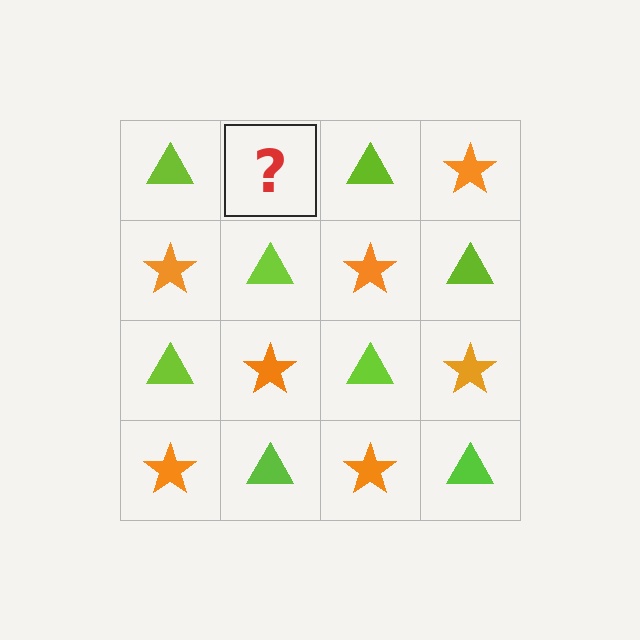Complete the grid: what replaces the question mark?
The question mark should be replaced with an orange star.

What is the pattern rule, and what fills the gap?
The rule is that it alternates lime triangle and orange star in a checkerboard pattern. The gap should be filled with an orange star.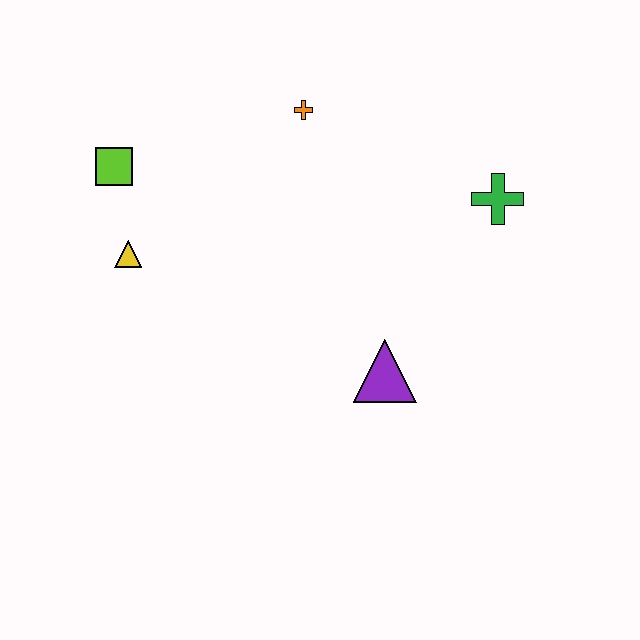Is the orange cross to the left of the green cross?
Yes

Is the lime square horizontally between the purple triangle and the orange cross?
No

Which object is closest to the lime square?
The yellow triangle is closest to the lime square.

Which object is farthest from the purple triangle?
The lime square is farthest from the purple triangle.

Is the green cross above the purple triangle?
Yes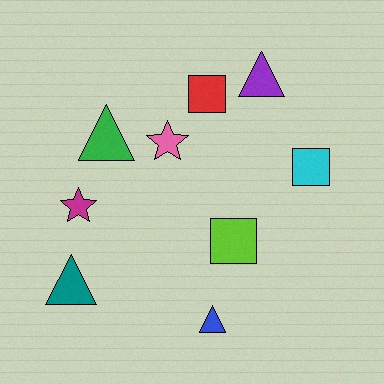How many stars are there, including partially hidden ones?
There are 2 stars.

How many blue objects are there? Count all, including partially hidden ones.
There is 1 blue object.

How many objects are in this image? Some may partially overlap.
There are 9 objects.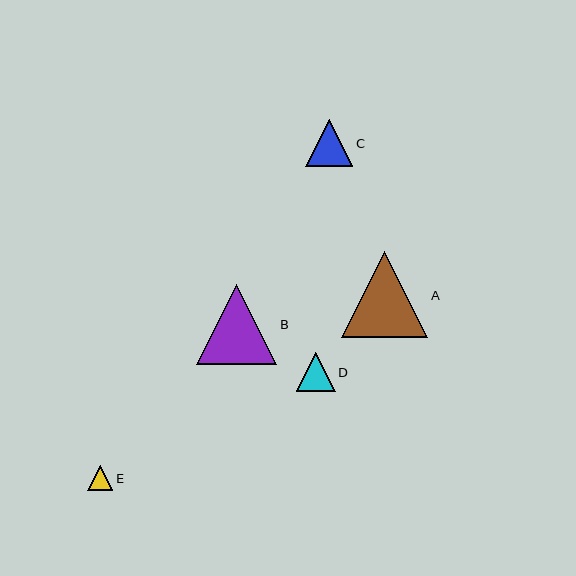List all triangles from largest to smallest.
From largest to smallest: A, B, C, D, E.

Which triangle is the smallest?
Triangle E is the smallest with a size of approximately 26 pixels.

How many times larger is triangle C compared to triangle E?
Triangle C is approximately 1.8 times the size of triangle E.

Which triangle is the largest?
Triangle A is the largest with a size of approximately 86 pixels.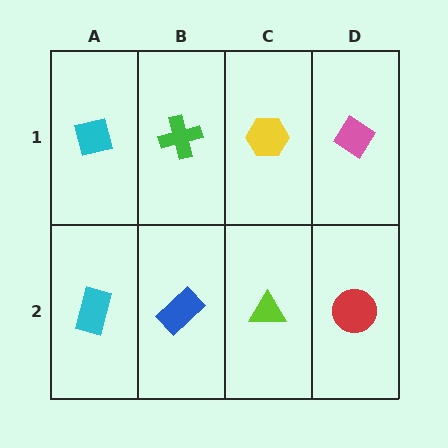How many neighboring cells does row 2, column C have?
3.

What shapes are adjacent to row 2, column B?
A green cross (row 1, column B), a cyan rectangle (row 2, column A), a lime triangle (row 2, column C).